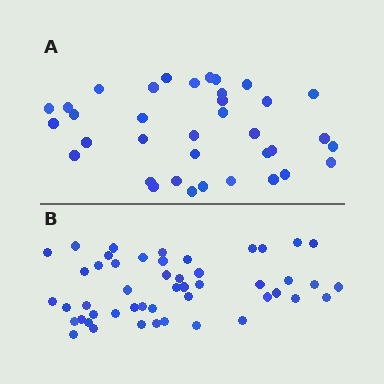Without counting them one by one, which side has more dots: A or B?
Region B (the bottom region) has more dots.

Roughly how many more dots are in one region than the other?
Region B has approximately 15 more dots than region A.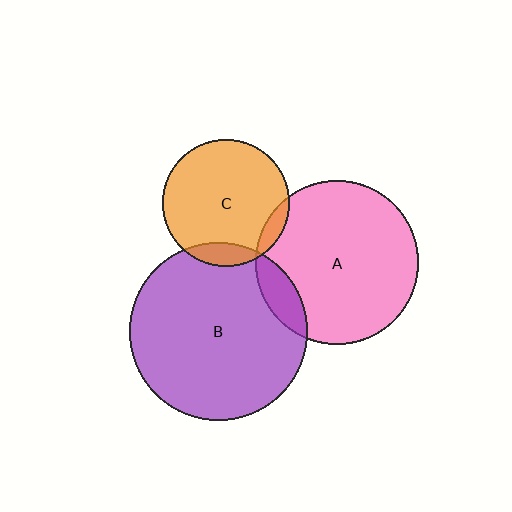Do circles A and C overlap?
Yes.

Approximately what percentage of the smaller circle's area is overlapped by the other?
Approximately 5%.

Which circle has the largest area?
Circle B (purple).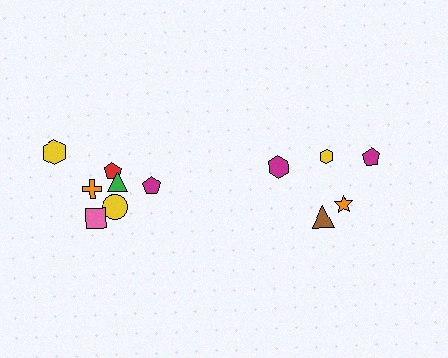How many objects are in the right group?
There are 5 objects.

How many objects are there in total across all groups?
There are 12 objects.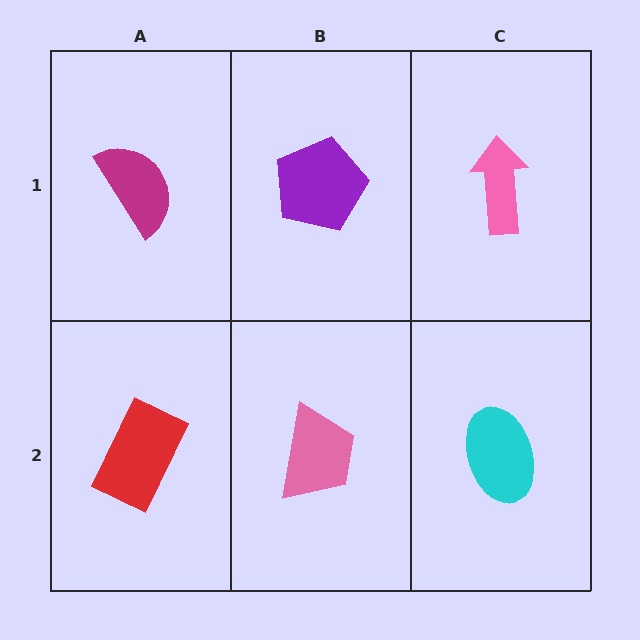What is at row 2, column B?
A pink trapezoid.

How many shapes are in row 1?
3 shapes.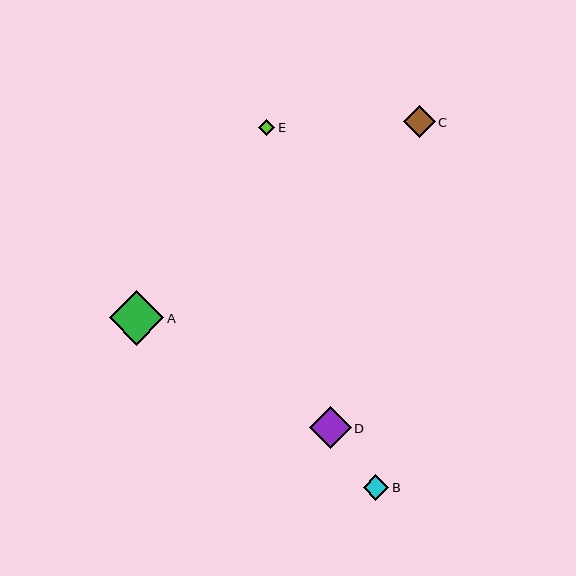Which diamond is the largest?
Diamond A is the largest with a size of approximately 55 pixels.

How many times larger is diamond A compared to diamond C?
Diamond A is approximately 1.7 times the size of diamond C.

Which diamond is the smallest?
Diamond E is the smallest with a size of approximately 16 pixels.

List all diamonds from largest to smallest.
From largest to smallest: A, D, C, B, E.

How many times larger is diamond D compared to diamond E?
Diamond D is approximately 2.6 times the size of diamond E.